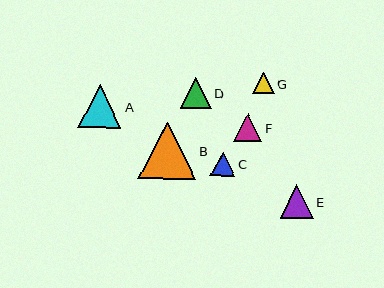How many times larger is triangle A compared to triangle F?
Triangle A is approximately 1.6 times the size of triangle F.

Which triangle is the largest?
Triangle B is the largest with a size of approximately 57 pixels.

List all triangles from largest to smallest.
From largest to smallest: B, A, E, D, F, C, G.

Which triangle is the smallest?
Triangle G is the smallest with a size of approximately 21 pixels.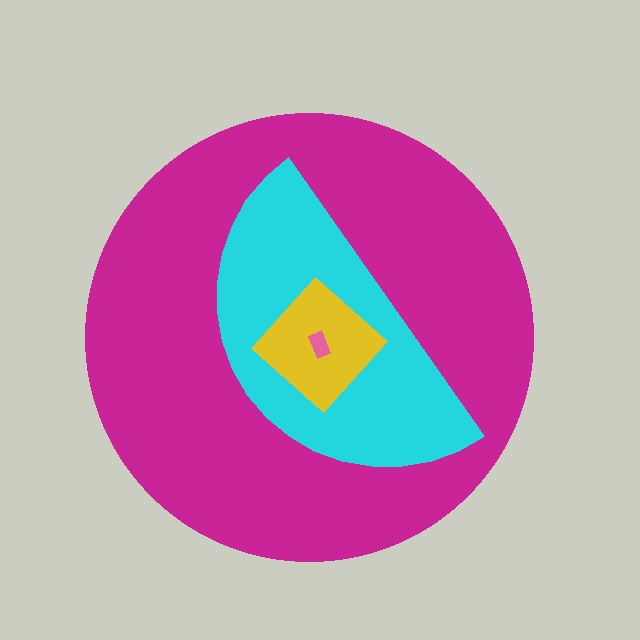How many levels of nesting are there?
4.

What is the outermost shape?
The magenta circle.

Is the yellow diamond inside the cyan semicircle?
Yes.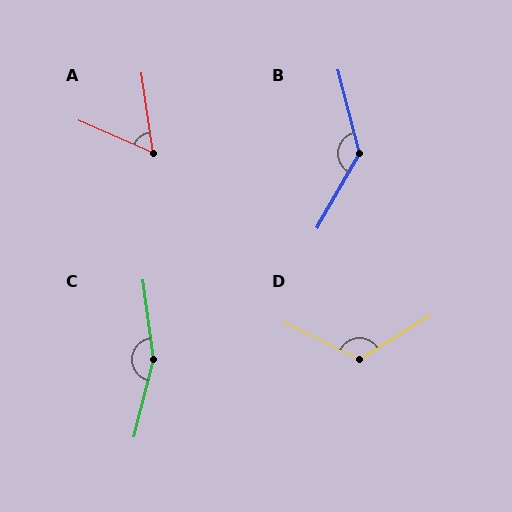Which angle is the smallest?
A, at approximately 58 degrees.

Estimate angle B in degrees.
Approximately 136 degrees.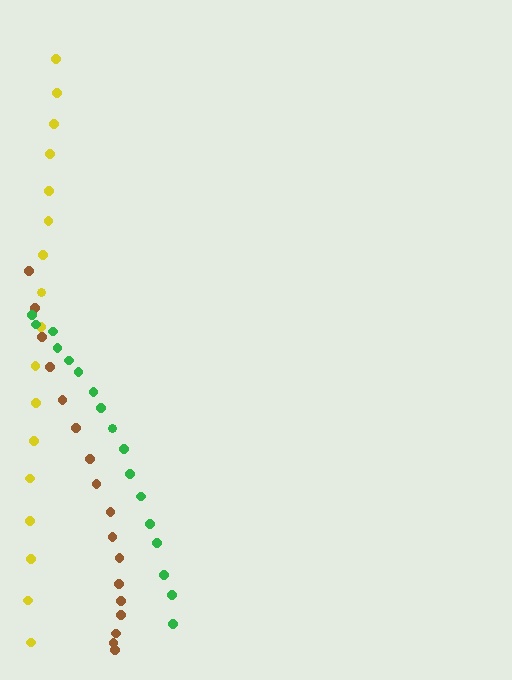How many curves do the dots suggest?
There are 3 distinct paths.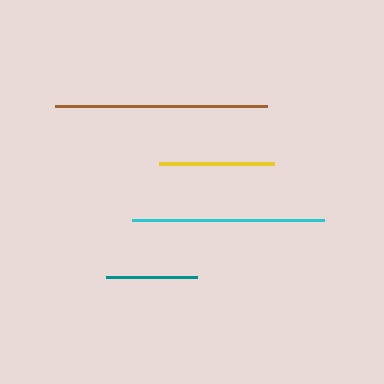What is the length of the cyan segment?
The cyan segment is approximately 192 pixels long.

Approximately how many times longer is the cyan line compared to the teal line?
The cyan line is approximately 2.1 times the length of the teal line.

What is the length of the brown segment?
The brown segment is approximately 212 pixels long.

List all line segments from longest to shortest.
From longest to shortest: brown, cyan, yellow, teal.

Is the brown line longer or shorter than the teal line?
The brown line is longer than the teal line.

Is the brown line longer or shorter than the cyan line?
The brown line is longer than the cyan line.